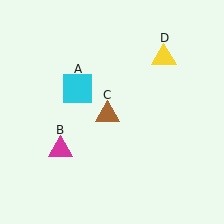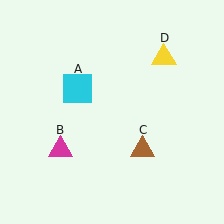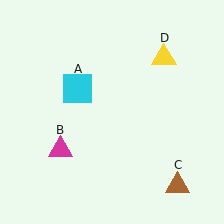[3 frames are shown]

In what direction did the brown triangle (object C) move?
The brown triangle (object C) moved down and to the right.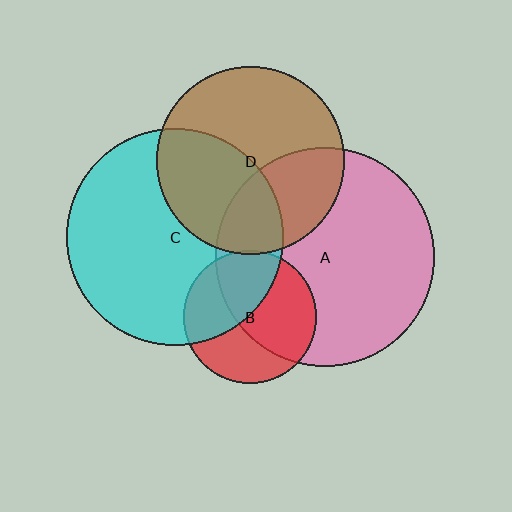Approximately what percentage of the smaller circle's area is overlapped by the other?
Approximately 20%.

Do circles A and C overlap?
Yes.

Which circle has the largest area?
Circle A (pink).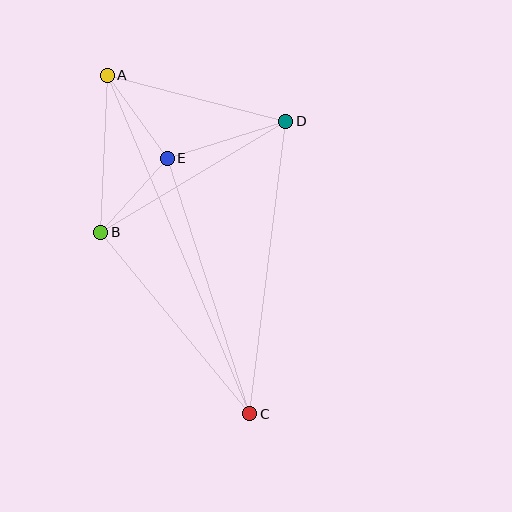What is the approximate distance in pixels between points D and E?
The distance between D and E is approximately 124 pixels.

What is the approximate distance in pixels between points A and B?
The distance between A and B is approximately 157 pixels.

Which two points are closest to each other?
Points B and E are closest to each other.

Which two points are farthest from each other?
Points A and C are farthest from each other.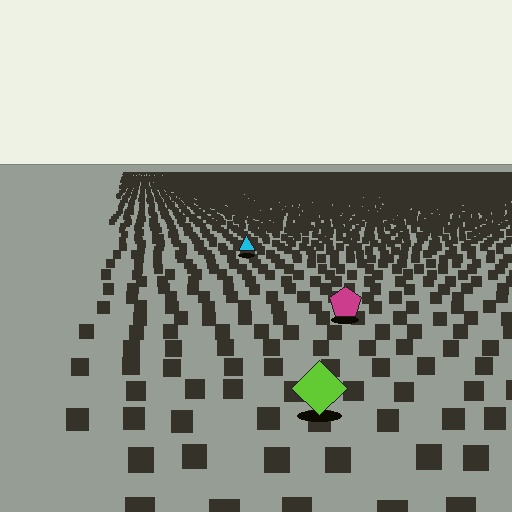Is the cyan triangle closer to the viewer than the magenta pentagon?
No. The magenta pentagon is closer — you can tell from the texture gradient: the ground texture is coarser near it.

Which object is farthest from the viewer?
The cyan triangle is farthest from the viewer. It appears smaller and the ground texture around it is denser.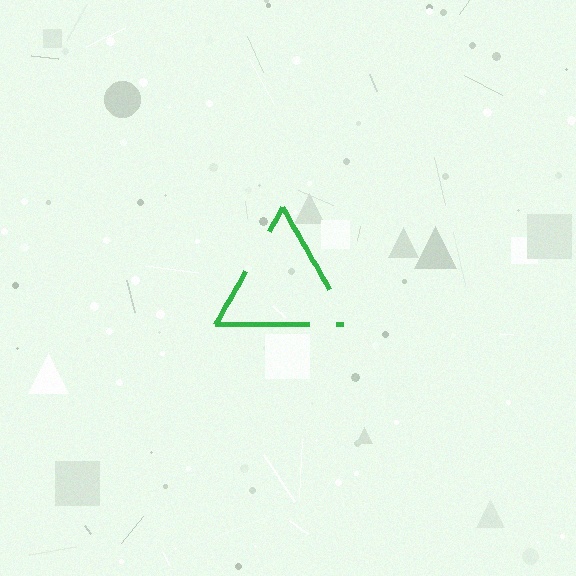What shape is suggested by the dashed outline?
The dashed outline suggests a triangle.